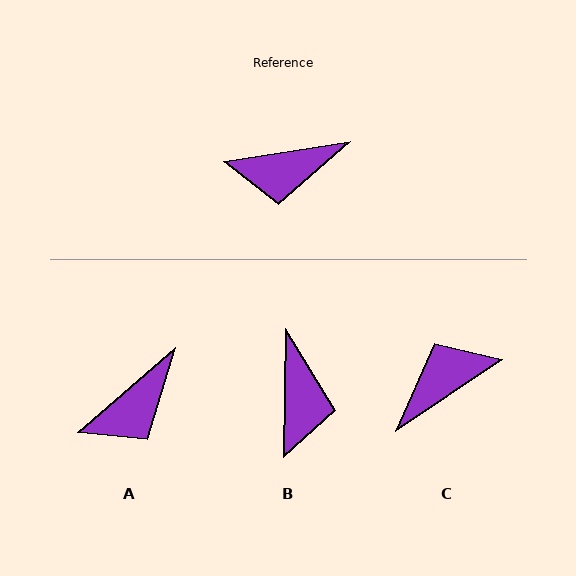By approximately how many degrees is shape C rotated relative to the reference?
Approximately 155 degrees clockwise.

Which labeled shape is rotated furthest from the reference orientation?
C, about 155 degrees away.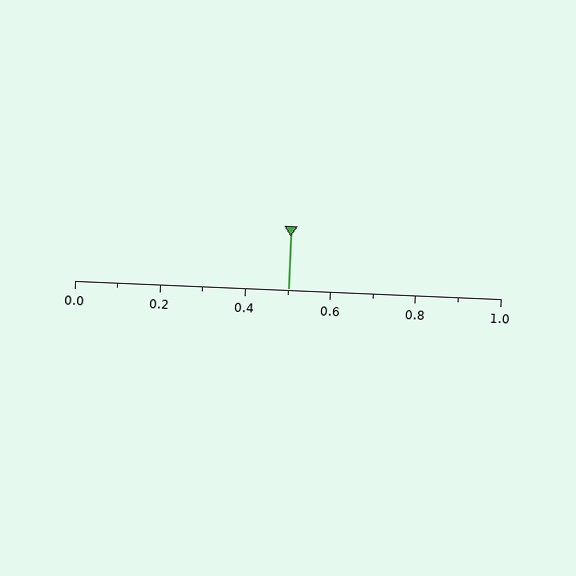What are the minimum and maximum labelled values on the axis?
The axis runs from 0.0 to 1.0.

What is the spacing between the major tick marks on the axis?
The major ticks are spaced 0.2 apart.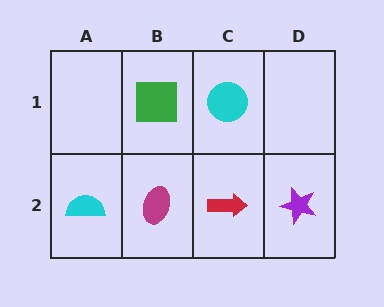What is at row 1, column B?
A green square.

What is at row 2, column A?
A cyan semicircle.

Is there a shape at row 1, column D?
No, that cell is empty.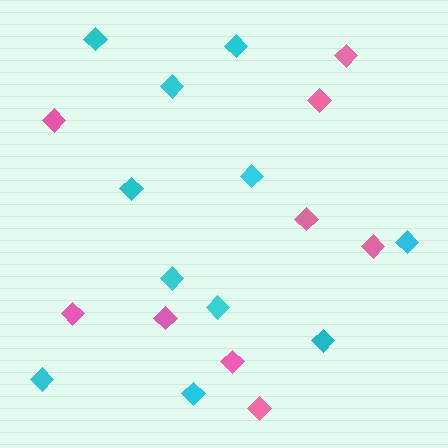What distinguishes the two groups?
There are 2 groups: one group of cyan diamonds (11) and one group of pink diamonds (9).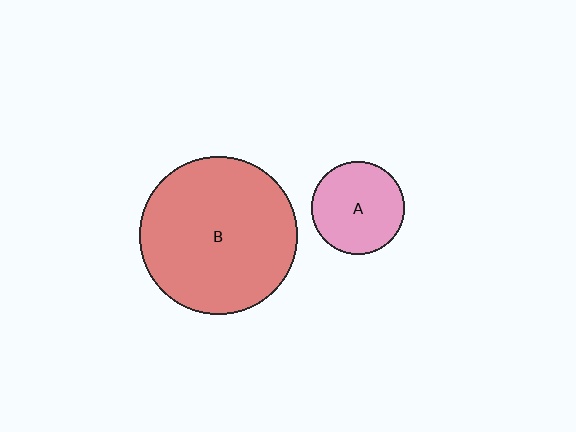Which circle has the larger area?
Circle B (red).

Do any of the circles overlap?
No, none of the circles overlap.